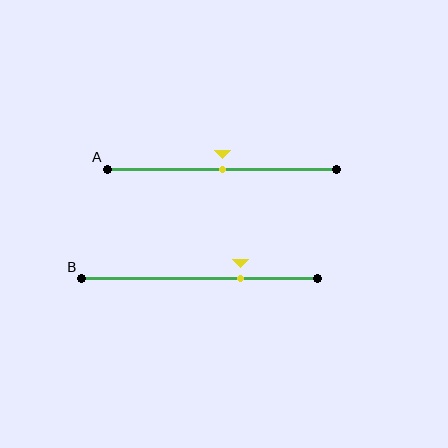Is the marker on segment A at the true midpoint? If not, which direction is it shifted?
Yes, the marker on segment A is at the true midpoint.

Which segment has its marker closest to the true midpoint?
Segment A has its marker closest to the true midpoint.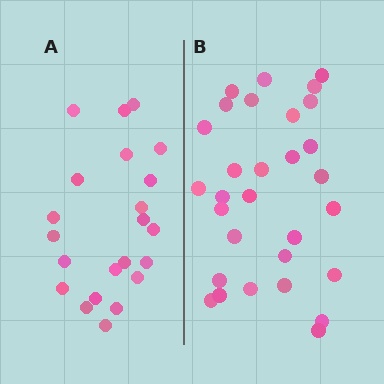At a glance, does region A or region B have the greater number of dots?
Region B (the right region) has more dots.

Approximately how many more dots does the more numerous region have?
Region B has roughly 8 or so more dots than region A.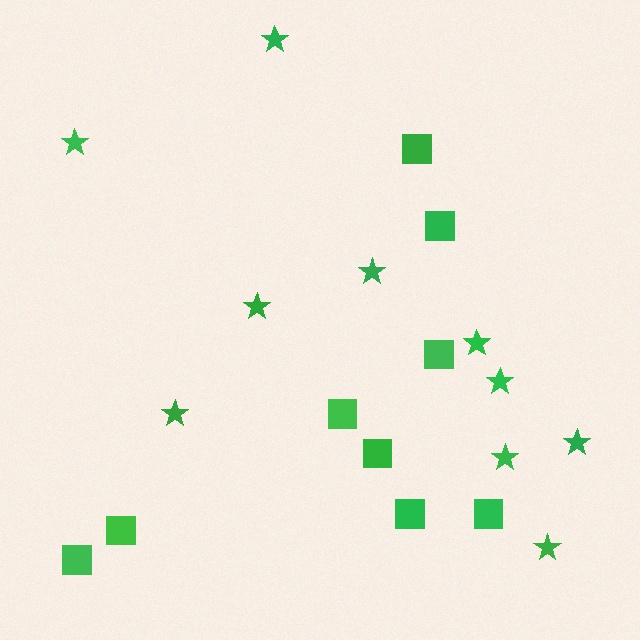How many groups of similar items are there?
There are 2 groups: one group of squares (9) and one group of stars (10).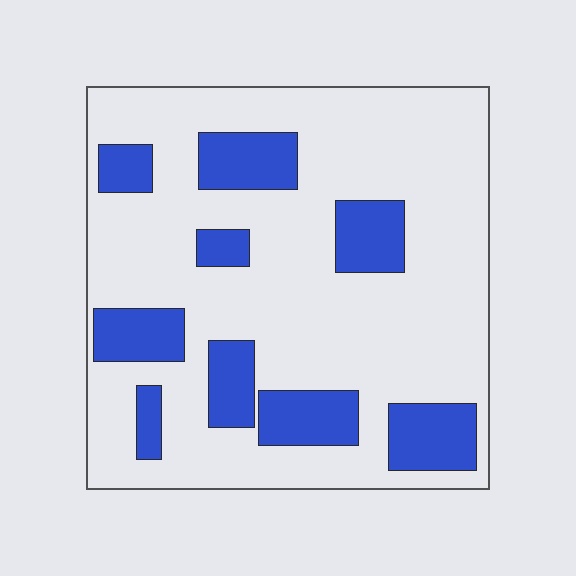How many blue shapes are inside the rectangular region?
9.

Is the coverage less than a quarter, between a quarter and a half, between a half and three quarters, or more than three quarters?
Less than a quarter.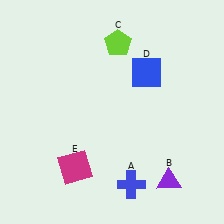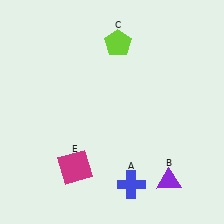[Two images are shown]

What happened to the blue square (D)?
The blue square (D) was removed in Image 2. It was in the top-right area of Image 1.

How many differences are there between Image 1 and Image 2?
There is 1 difference between the two images.